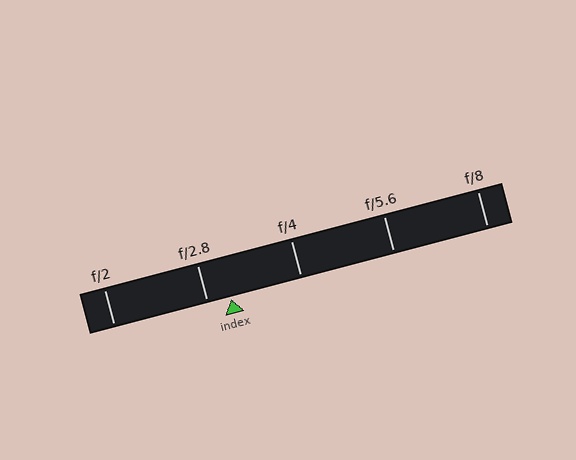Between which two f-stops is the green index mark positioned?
The index mark is between f/2.8 and f/4.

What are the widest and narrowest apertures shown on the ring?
The widest aperture shown is f/2 and the narrowest is f/8.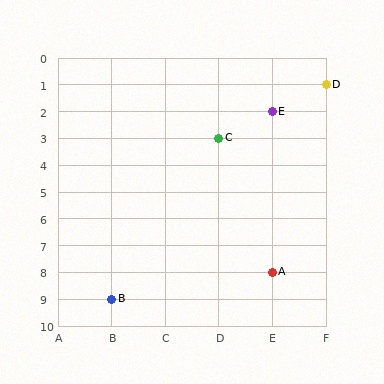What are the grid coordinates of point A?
Point A is at grid coordinates (E, 8).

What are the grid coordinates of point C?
Point C is at grid coordinates (D, 3).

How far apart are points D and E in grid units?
Points D and E are 1 column and 1 row apart (about 1.4 grid units diagonally).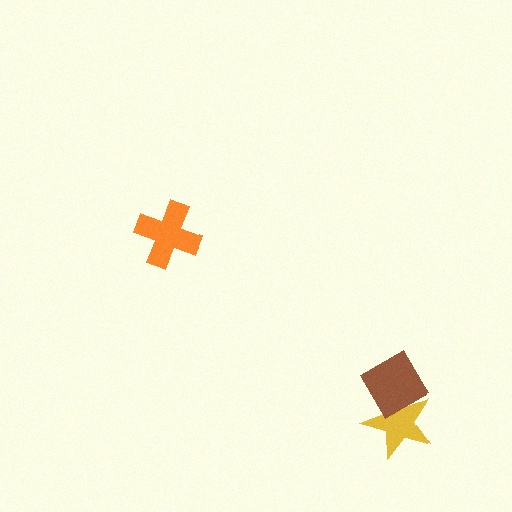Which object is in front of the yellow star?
The brown diamond is in front of the yellow star.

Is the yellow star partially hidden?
Yes, it is partially covered by another shape.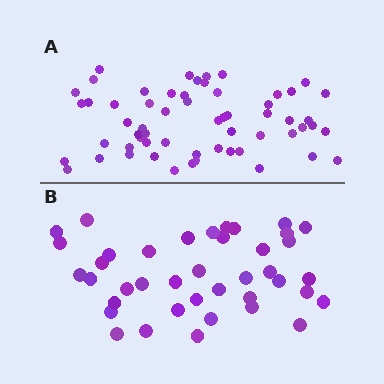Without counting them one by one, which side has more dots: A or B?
Region A (the top region) has more dots.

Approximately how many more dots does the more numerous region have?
Region A has approximately 20 more dots than region B.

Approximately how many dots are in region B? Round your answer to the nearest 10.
About 40 dots.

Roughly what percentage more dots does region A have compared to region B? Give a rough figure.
About 50% more.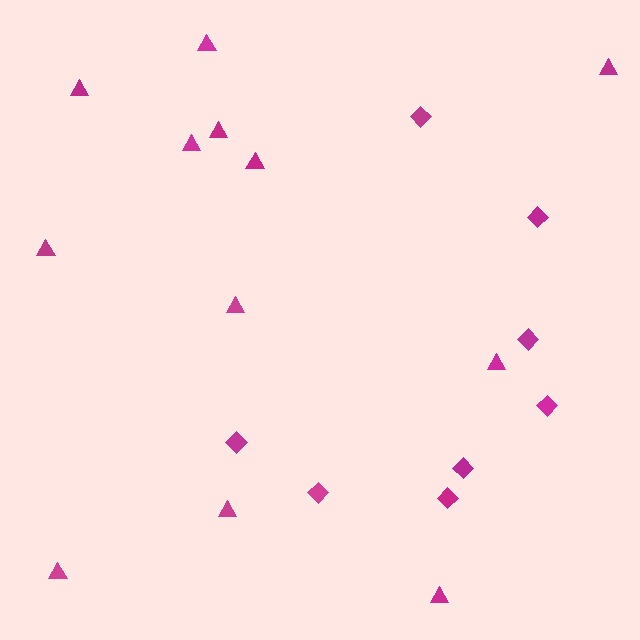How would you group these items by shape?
There are 2 groups: one group of diamonds (8) and one group of triangles (12).